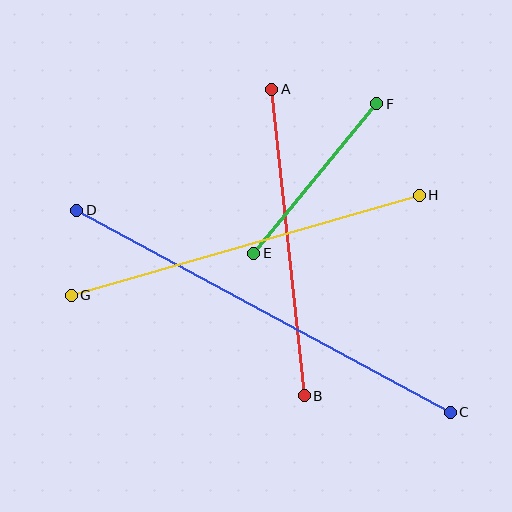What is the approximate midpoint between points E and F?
The midpoint is at approximately (315, 178) pixels.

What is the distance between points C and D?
The distance is approximately 425 pixels.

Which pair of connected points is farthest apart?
Points C and D are farthest apart.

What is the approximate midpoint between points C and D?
The midpoint is at approximately (263, 311) pixels.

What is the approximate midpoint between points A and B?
The midpoint is at approximately (288, 242) pixels.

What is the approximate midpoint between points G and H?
The midpoint is at approximately (245, 245) pixels.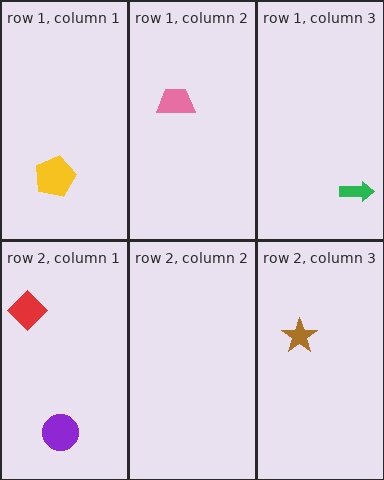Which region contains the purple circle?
The row 2, column 1 region.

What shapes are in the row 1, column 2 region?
The pink trapezoid.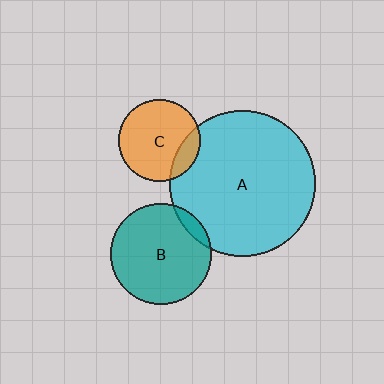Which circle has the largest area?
Circle A (cyan).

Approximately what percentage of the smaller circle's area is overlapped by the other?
Approximately 10%.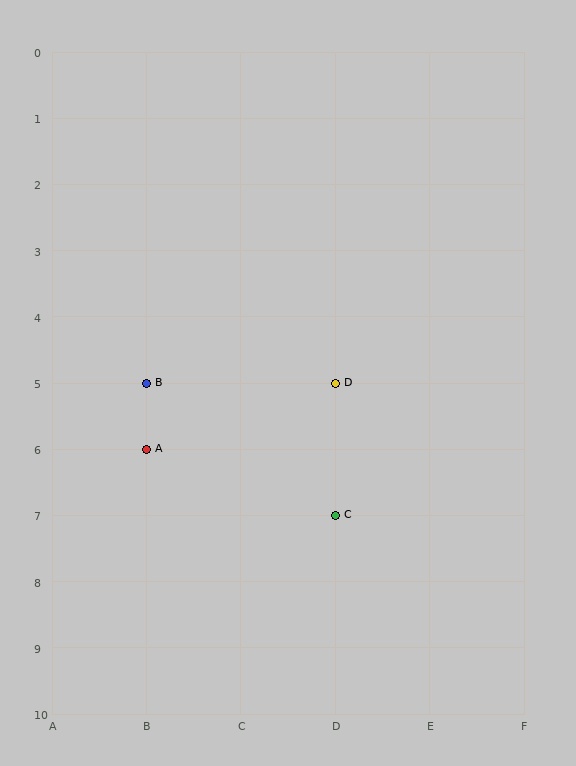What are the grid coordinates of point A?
Point A is at grid coordinates (B, 6).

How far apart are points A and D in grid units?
Points A and D are 2 columns and 1 row apart (about 2.2 grid units diagonally).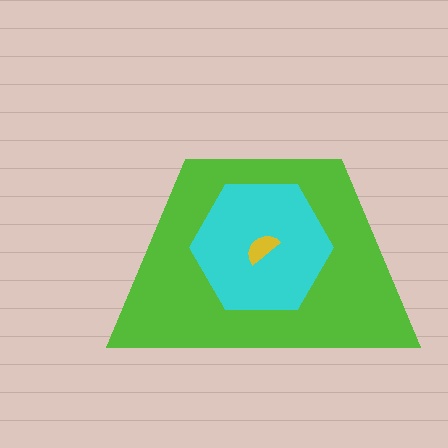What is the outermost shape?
The lime trapezoid.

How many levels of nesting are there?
3.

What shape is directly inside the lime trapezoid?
The cyan hexagon.